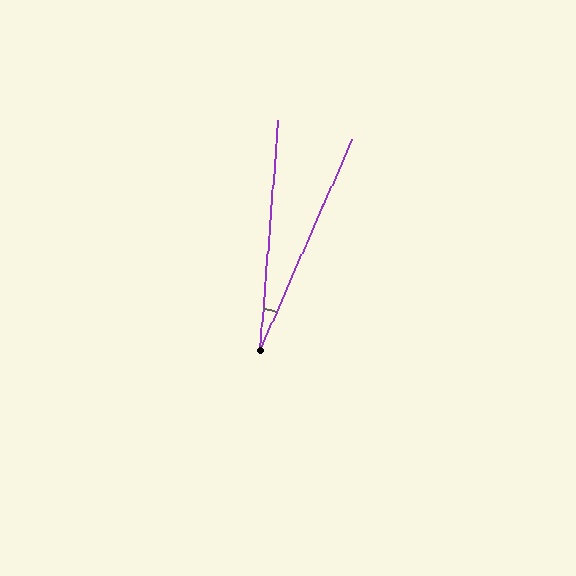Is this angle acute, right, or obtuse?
It is acute.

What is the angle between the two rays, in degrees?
Approximately 19 degrees.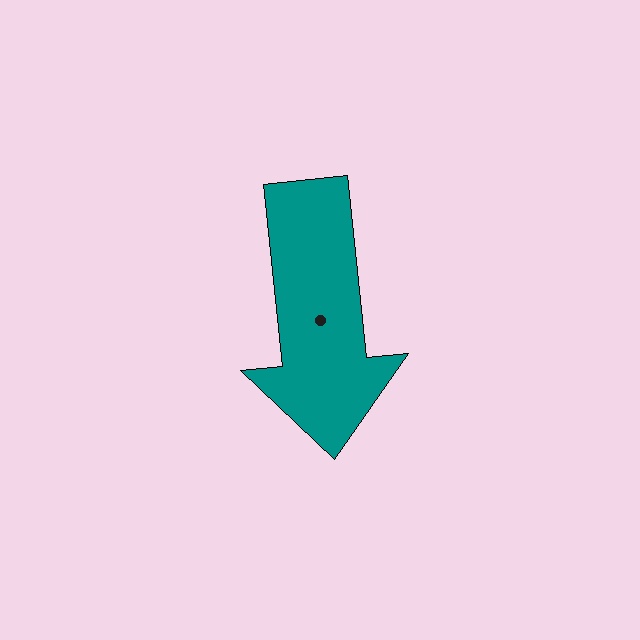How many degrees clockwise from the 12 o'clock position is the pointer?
Approximately 174 degrees.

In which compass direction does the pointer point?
South.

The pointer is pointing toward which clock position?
Roughly 6 o'clock.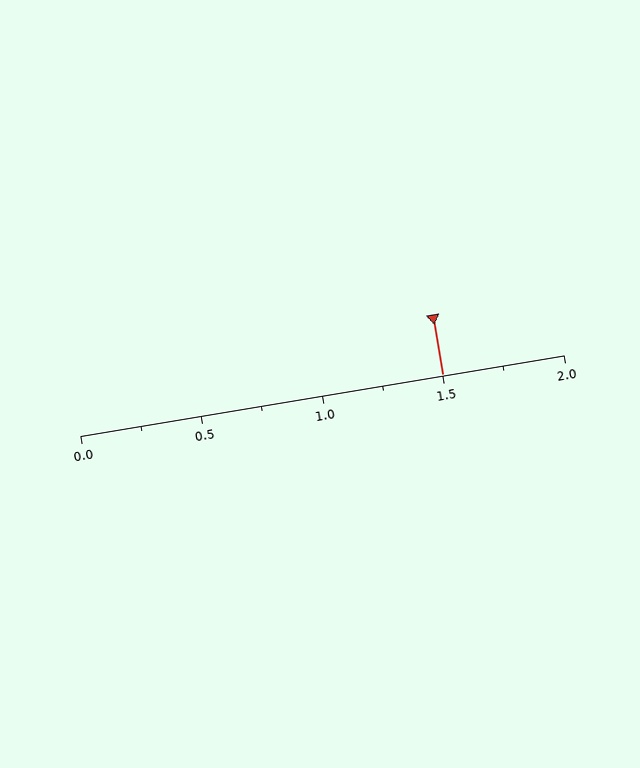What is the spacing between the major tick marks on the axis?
The major ticks are spaced 0.5 apart.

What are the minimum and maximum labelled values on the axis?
The axis runs from 0.0 to 2.0.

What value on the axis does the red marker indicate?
The marker indicates approximately 1.5.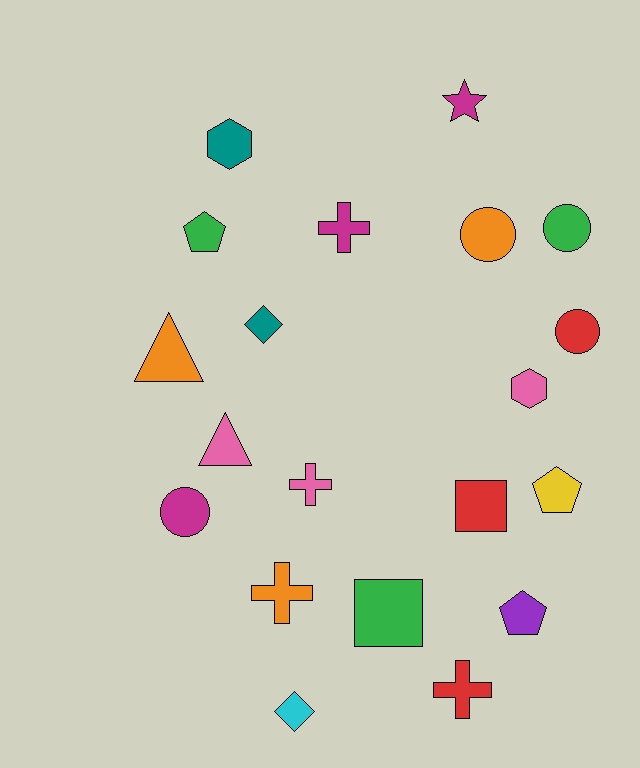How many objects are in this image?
There are 20 objects.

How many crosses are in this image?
There are 4 crosses.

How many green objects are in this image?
There are 3 green objects.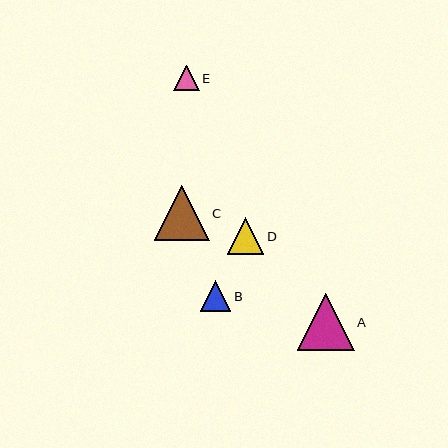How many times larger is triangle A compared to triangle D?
Triangle A is approximately 1.5 times the size of triangle D.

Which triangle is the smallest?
Triangle E is the smallest with a size of approximately 25 pixels.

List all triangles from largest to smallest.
From largest to smallest: A, C, D, B, E.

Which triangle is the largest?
Triangle A is the largest with a size of approximately 56 pixels.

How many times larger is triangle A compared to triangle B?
Triangle A is approximately 1.8 times the size of triangle B.